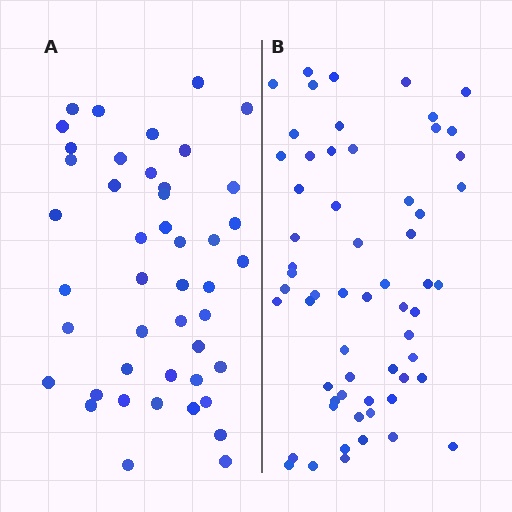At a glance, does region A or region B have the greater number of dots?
Region B (the right region) has more dots.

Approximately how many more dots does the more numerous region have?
Region B has approximately 15 more dots than region A.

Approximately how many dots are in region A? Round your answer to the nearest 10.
About 40 dots. (The exact count is 45, which rounds to 40.)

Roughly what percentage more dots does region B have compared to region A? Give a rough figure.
About 35% more.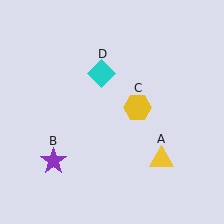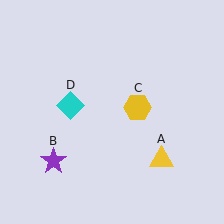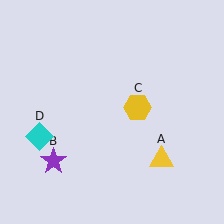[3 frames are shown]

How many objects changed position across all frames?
1 object changed position: cyan diamond (object D).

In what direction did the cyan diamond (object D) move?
The cyan diamond (object D) moved down and to the left.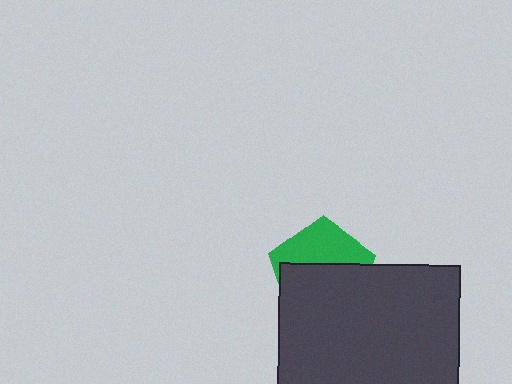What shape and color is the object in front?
The object in front is a dark gray rectangle.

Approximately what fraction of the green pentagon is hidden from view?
Roughly 60% of the green pentagon is hidden behind the dark gray rectangle.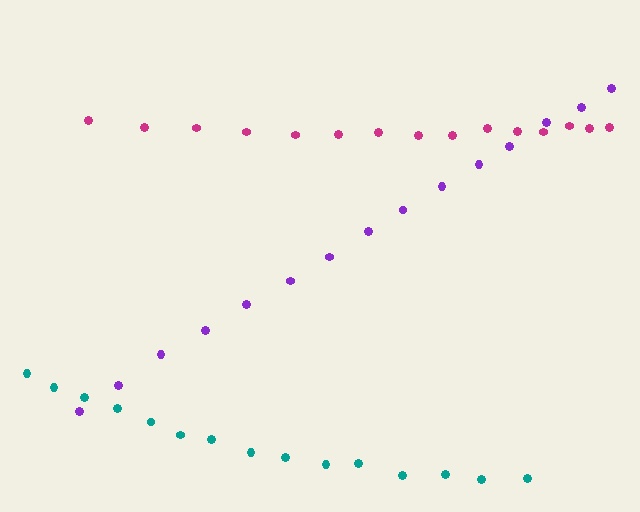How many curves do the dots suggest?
There are 3 distinct paths.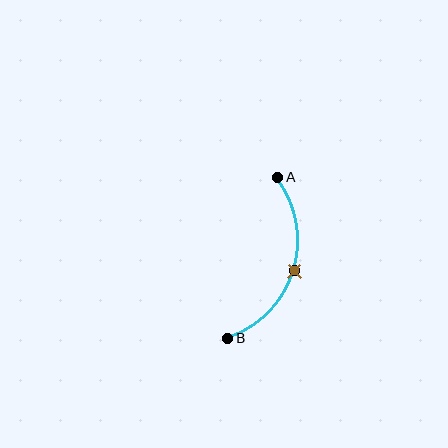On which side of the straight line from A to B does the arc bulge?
The arc bulges to the right of the straight line connecting A and B.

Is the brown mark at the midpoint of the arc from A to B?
Yes. The brown mark lies on the arc at equal arc-length from both A and B — it is the arc midpoint.